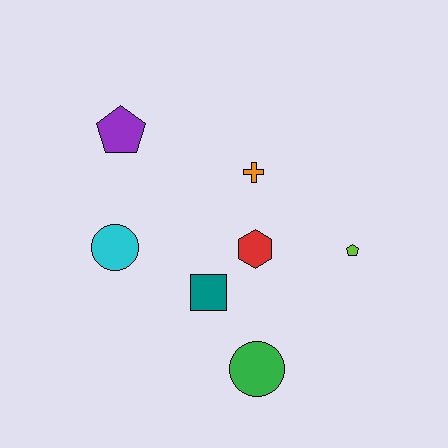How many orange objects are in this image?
There is 1 orange object.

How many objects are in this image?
There are 7 objects.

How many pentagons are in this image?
There are 2 pentagons.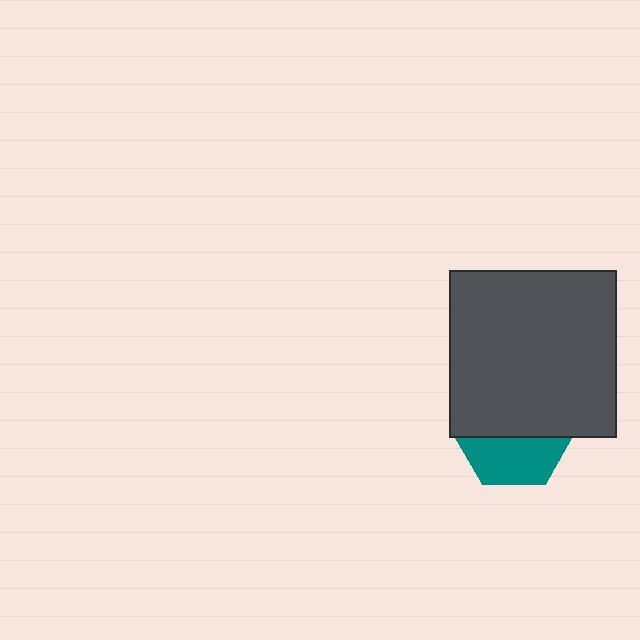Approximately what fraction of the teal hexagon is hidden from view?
Roughly 59% of the teal hexagon is hidden behind the dark gray square.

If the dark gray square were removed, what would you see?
You would see the complete teal hexagon.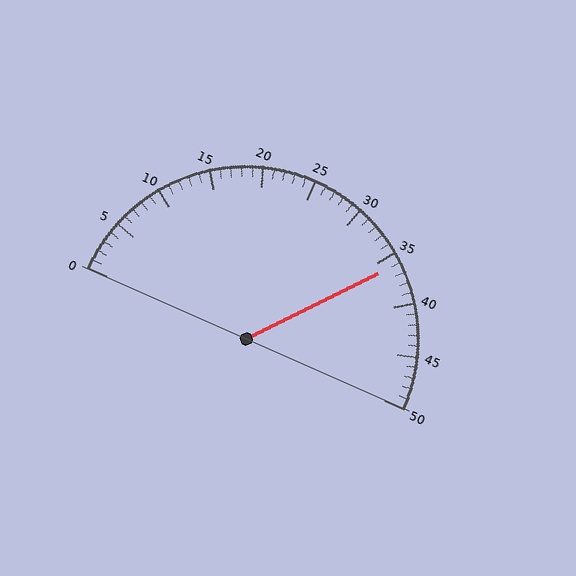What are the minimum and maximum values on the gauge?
The gauge ranges from 0 to 50.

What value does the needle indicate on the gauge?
The needle indicates approximately 36.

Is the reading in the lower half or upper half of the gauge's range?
The reading is in the upper half of the range (0 to 50).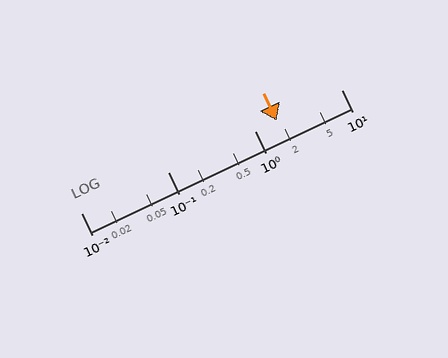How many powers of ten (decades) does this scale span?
The scale spans 3 decades, from 0.01 to 10.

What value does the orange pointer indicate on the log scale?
The pointer indicates approximately 1.8.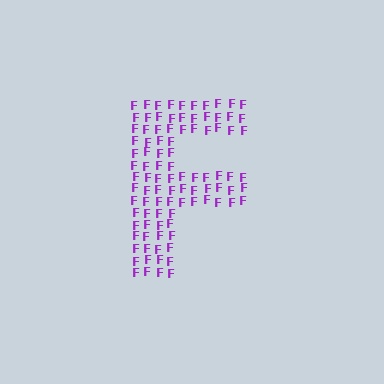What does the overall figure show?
The overall figure shows the letter F.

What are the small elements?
The small elements are letter F's.